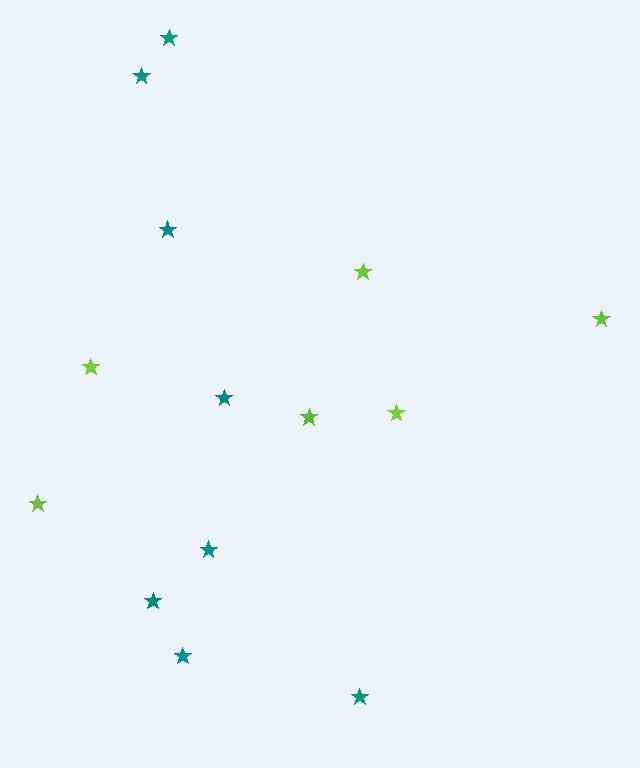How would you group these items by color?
There are 2 groups: one group of teal stars (8) and one group of lime stars (6).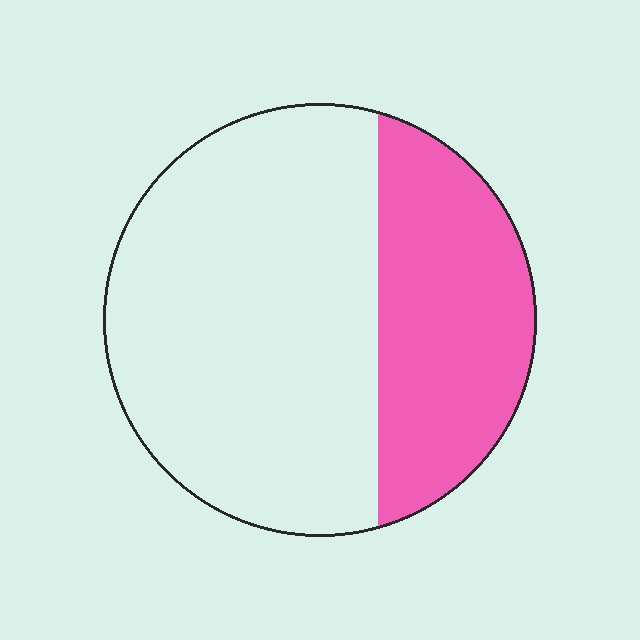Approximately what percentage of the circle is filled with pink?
Approximately 35%.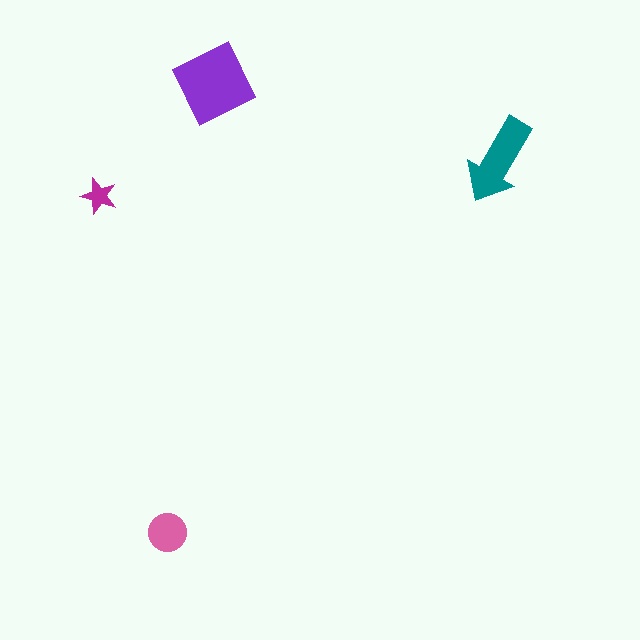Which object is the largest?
The purple diamond.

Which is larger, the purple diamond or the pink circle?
The purple diamond.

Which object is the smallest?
The magenta star.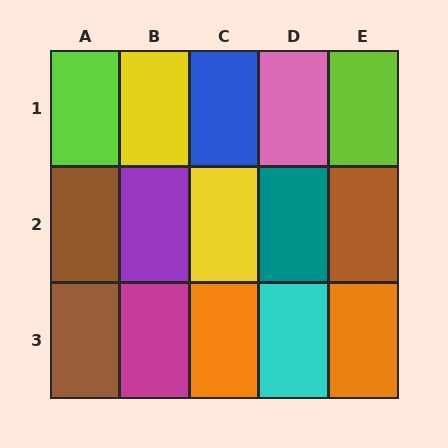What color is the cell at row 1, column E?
Lime.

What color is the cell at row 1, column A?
Lime.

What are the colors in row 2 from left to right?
Brown, purple, yellow, teal, brown.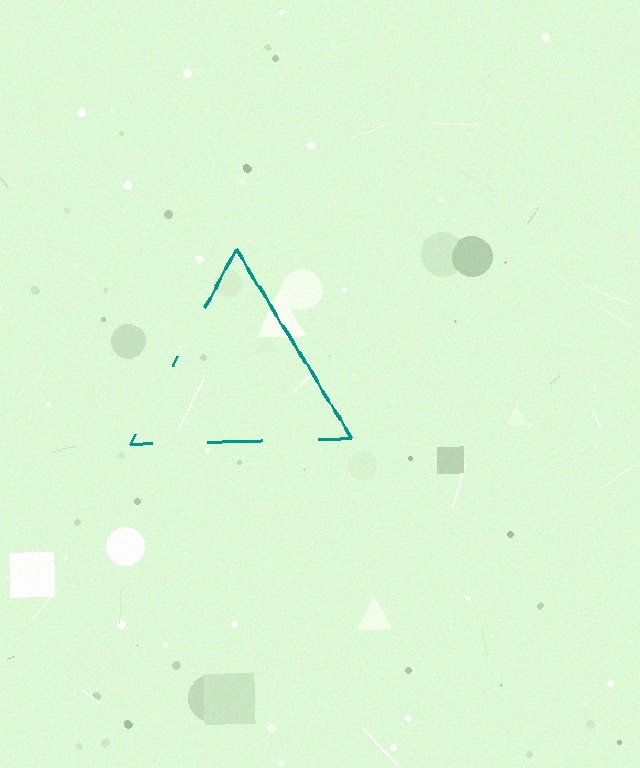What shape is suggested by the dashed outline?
The dashed outline suggests a triangle.